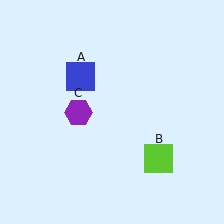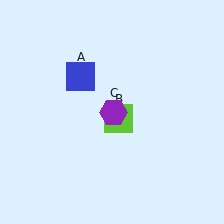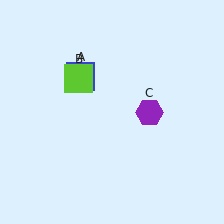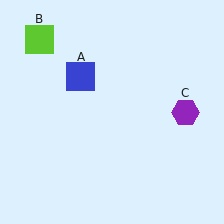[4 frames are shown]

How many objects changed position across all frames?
2 objects changed position: lime square (object B), purple hexagon (object C).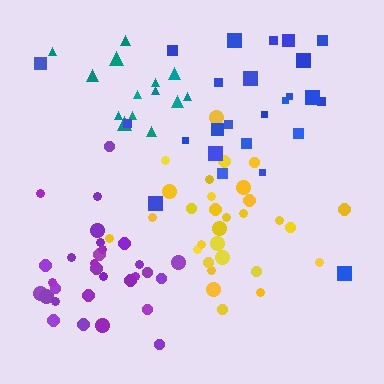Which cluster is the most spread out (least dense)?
Blue.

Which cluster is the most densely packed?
Teal.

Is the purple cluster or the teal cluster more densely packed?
Teal.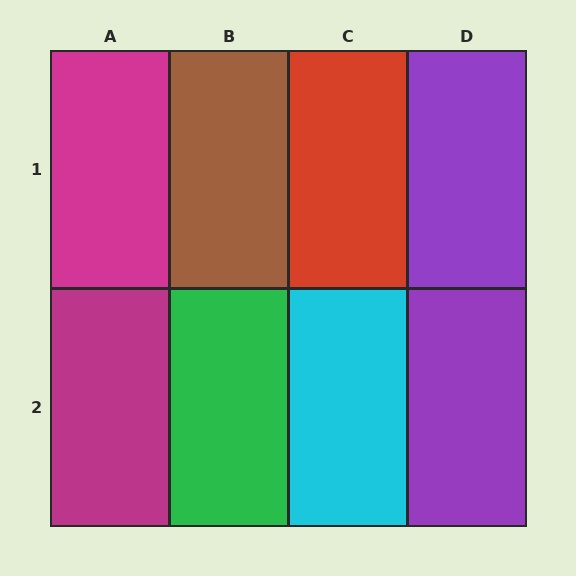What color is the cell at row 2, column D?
Purple.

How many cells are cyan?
1 cell is cyan.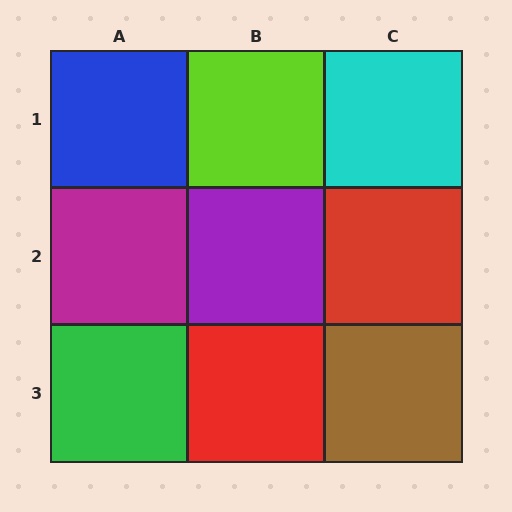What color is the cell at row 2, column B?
Purple.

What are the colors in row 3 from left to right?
Green, red, brown.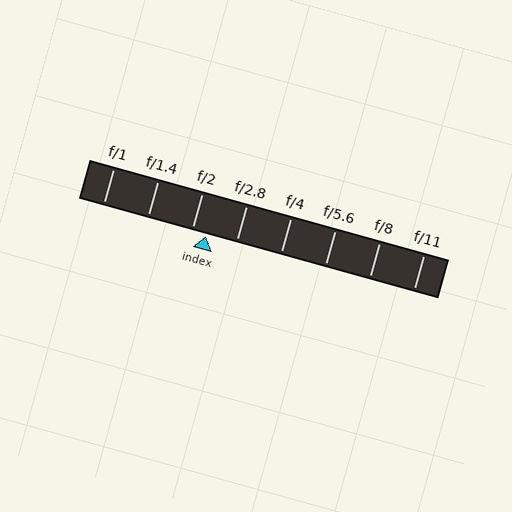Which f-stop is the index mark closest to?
The index mark is closest to f/2.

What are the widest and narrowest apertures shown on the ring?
The widest aperture shown is f/1 and the narrowest is f/11.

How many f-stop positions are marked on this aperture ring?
There are 8 f-stop positions marked.